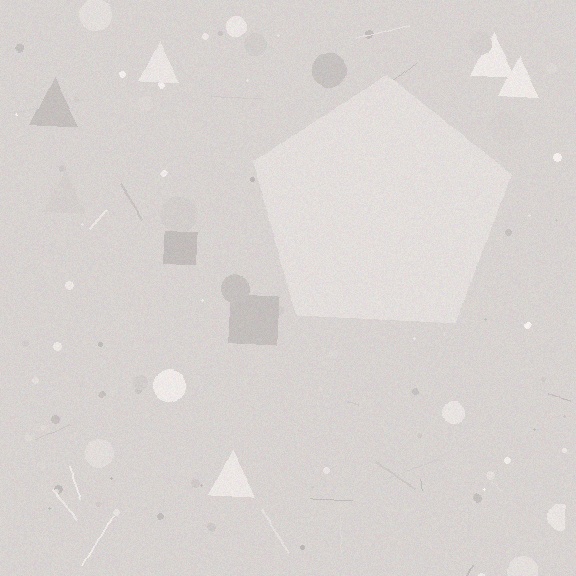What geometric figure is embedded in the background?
A pentagon is embedded in the background.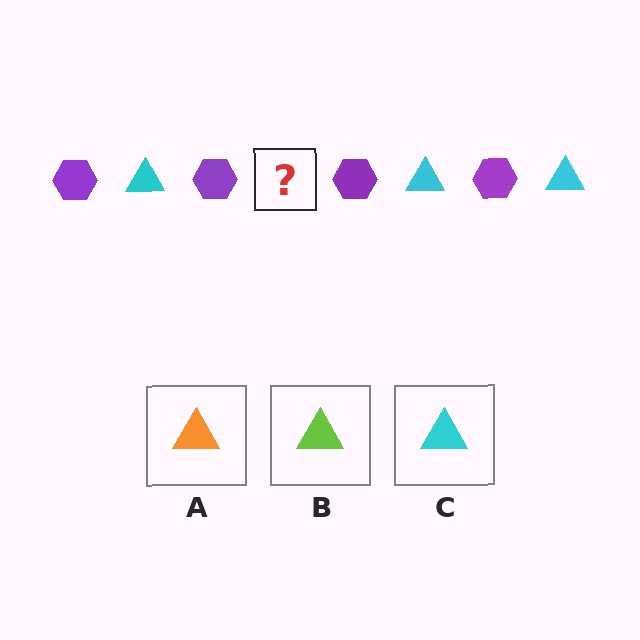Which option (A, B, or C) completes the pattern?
C.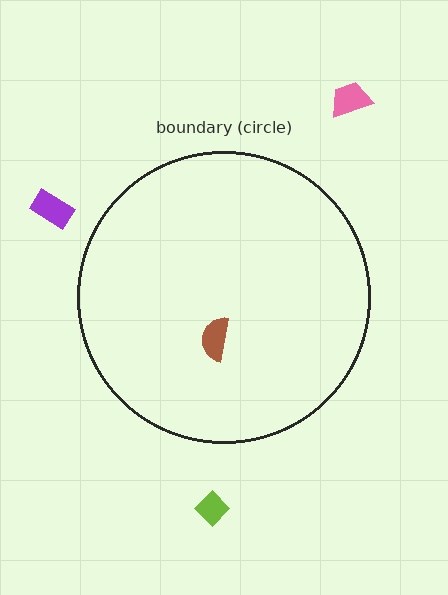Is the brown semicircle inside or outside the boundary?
Inside.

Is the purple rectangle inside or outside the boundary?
Outside.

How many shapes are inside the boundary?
1 inside, 3 outside.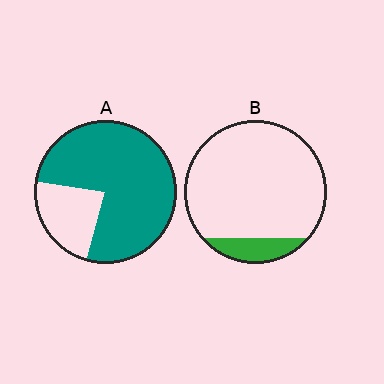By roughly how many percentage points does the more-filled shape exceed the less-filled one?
By roughly 65 percentage points (A over B).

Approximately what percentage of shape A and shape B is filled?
A is approximately 75% and B is approximately 10%.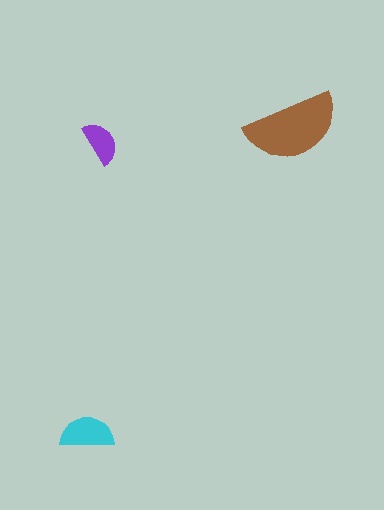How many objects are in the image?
There are 3 objects in the image.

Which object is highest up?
The brown semicircle is topmost.